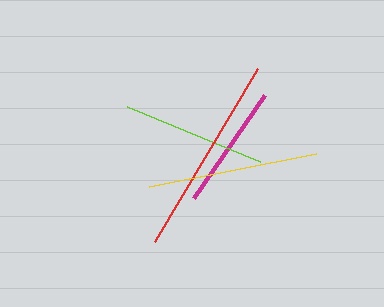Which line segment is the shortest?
The magenta line is the shortest at approximately 125 pixels.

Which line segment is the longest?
The red line is the longest at approximately 201 pixels.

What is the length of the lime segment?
The lime segment is approximately 144 pixels long.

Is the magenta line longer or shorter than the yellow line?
The yellow line is longer than the magenta line.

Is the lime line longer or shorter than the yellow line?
The yellow line is longer than the lime line.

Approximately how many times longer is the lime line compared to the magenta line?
The lime line is approximately 1.1 times the length of the magenta line.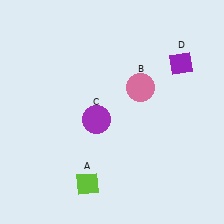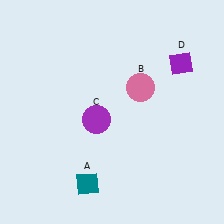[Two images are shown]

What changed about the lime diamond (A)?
In Image 1, A is lime. In Image 2, it changed to teal.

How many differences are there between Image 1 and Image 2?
There is 1 difference between the two images.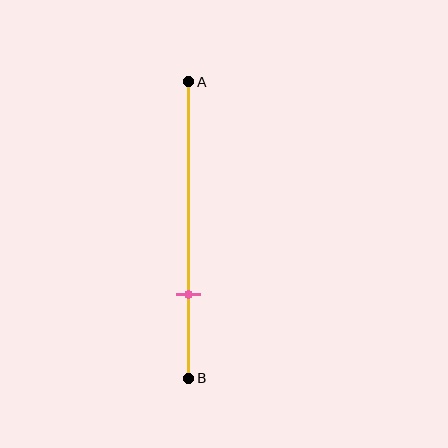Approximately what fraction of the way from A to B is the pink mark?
The pink mark is approximately 70% of the way from A to B.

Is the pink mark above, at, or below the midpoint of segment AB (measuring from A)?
The pink mark is below the midpoint of segment AB.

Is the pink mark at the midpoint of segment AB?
No, the mark is at about 70% from A, not at the 50% midpoint.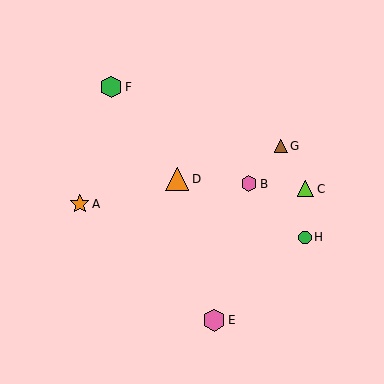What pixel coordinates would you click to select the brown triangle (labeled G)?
Click at (281, 146) to select the brown triangle G.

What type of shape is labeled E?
Shape E is a pink hexagon.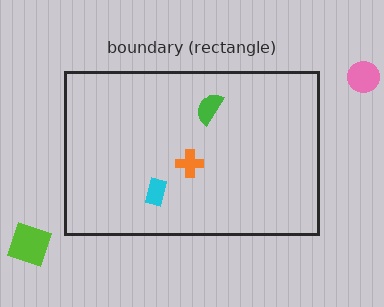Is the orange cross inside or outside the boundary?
Inside.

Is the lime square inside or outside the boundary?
Outside.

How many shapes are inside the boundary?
3 inside, 2 outside.